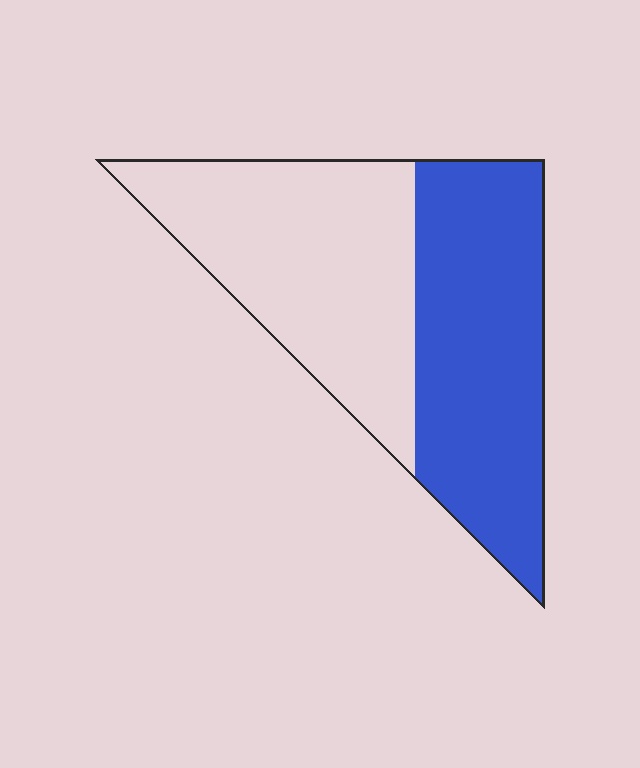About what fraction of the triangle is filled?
About one half (1/2).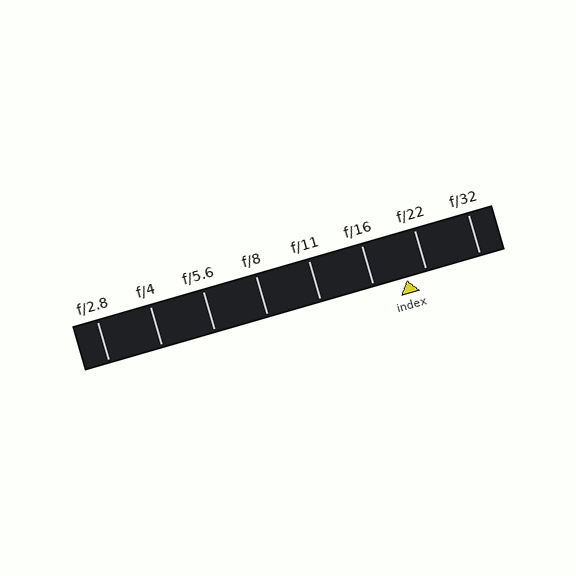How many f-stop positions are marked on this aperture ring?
There are 8 f-stop positions marked.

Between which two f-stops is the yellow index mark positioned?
The index mark is between f/16 and f/22.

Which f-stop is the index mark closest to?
The index mark is closest to f/22.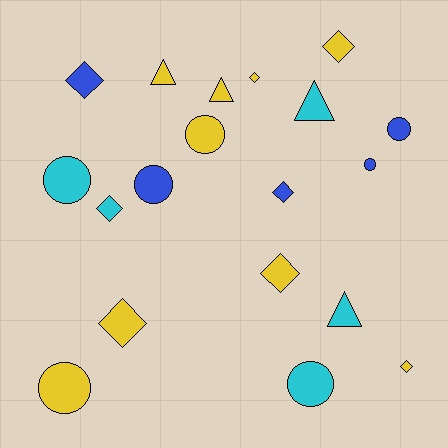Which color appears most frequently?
Yellow, with 9 objects.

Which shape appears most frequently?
Diamond, with 8 objects.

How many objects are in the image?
There are 19 objects.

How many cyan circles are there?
There are 2 cyan circles.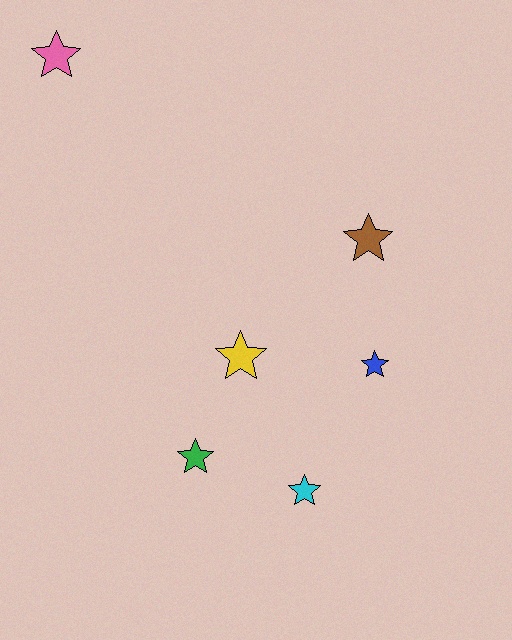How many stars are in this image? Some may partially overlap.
There are 6 stars.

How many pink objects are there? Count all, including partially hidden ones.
There is 1 pink object.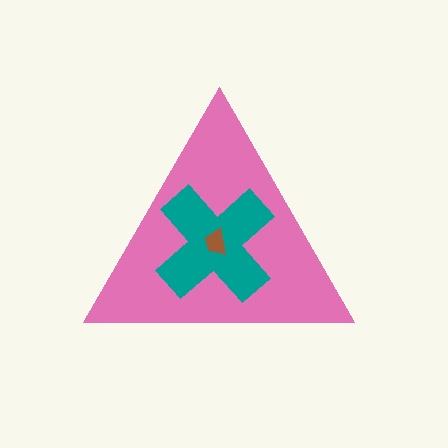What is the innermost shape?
The brown trapezoid.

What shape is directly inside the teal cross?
The brown trapezoid.